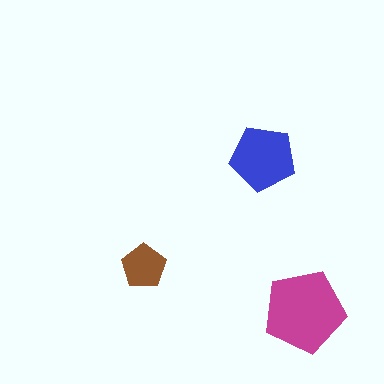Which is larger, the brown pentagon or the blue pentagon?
The blue one.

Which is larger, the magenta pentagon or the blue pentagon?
The magenta one.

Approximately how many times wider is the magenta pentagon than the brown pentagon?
About 2 times wider.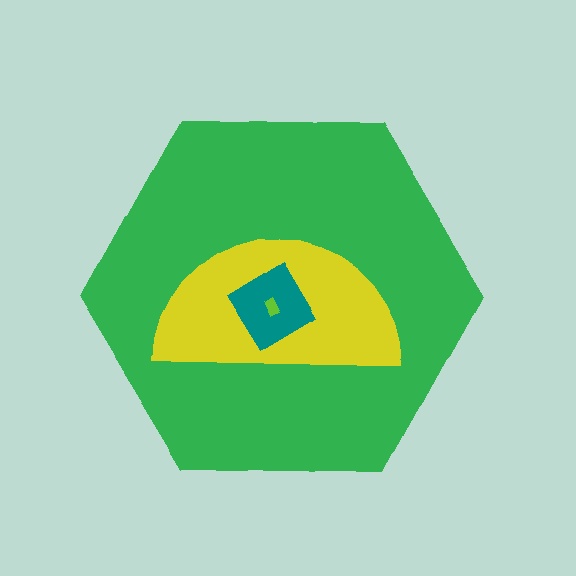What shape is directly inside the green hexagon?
The yellow semicircle.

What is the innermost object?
The lime rectangle.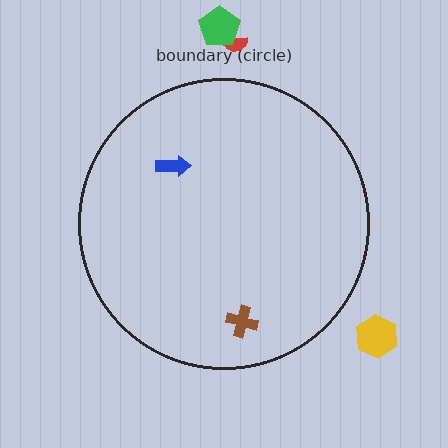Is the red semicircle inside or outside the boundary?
Outside.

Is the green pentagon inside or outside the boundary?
Outside.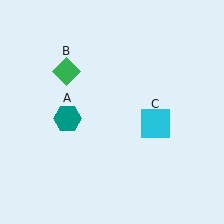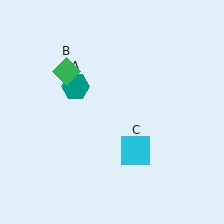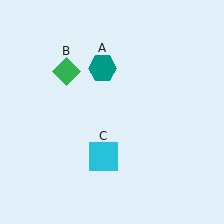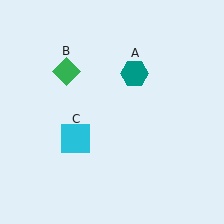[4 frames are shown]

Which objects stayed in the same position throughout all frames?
Green diamond (object B) remained stationary.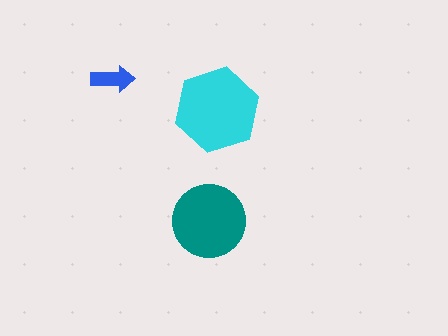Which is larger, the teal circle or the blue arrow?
The teal circle.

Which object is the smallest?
The blue arrow.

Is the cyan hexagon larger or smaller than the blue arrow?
Larger.